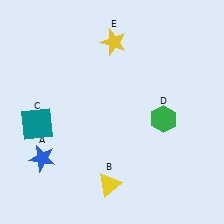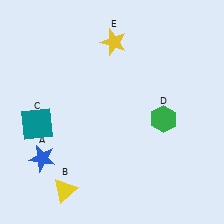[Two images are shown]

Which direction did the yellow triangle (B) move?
The yellow triangle (B) moved left.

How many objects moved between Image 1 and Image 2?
1 object moved between the two images.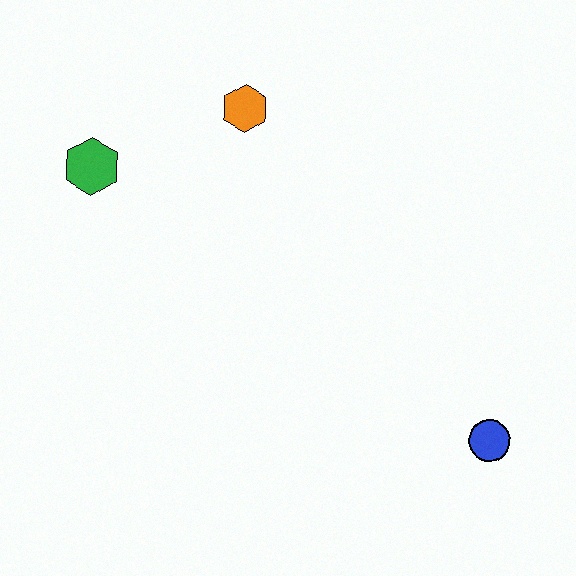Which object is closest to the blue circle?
The orange hexagon is closest to the blue circle.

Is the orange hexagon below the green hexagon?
No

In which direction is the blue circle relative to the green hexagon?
The blue circle is to the right of the green hexagon.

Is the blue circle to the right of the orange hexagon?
Yes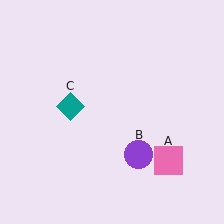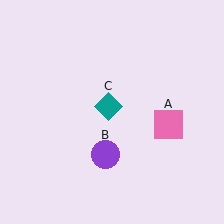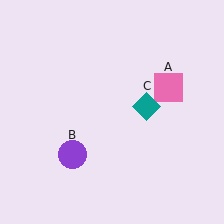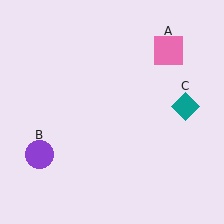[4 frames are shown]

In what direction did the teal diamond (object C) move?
The teal diamond (object C) moved right.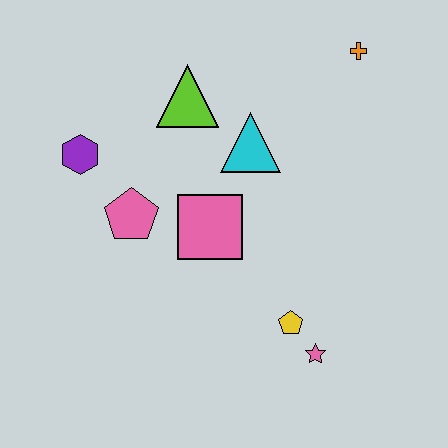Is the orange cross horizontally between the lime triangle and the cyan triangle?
No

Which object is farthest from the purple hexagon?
The pink star is farthest from the purple hexagon.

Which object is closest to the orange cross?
The cyan triangle is closest to the orange cross.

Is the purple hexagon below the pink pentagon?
No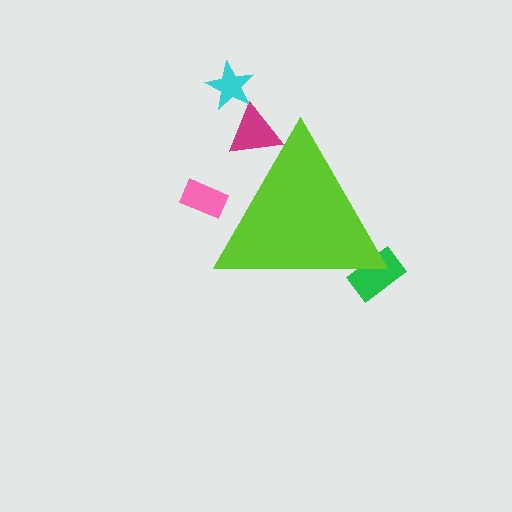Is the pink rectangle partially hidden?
Yes, the pink rectangle is partially hidden behind the lime triangle.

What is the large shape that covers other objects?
A lime triangle.